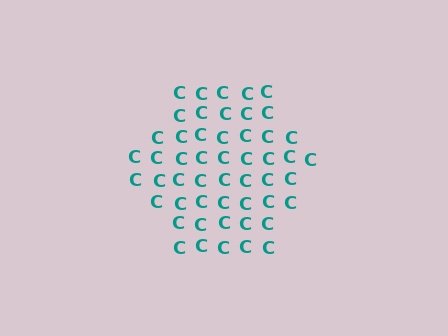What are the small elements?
The small elements are letter C's.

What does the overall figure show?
The overall figure shows a hexagon.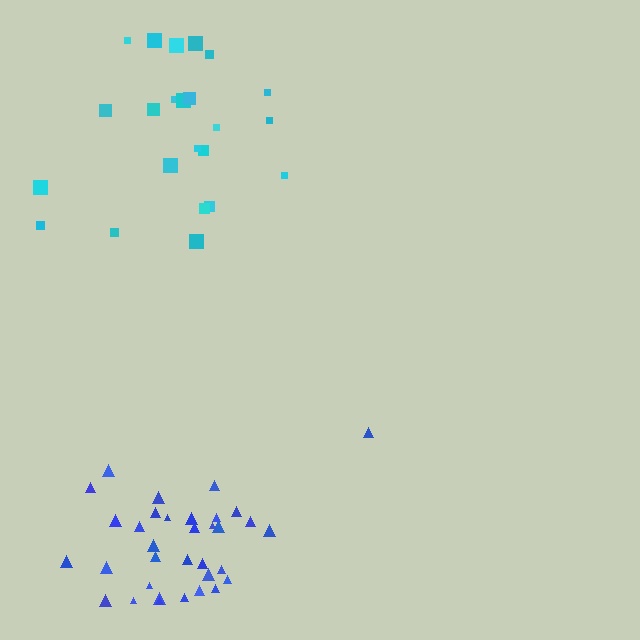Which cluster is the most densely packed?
Blue.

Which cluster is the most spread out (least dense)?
Cyan.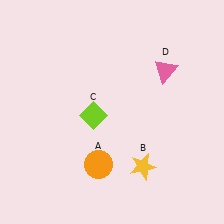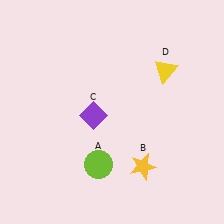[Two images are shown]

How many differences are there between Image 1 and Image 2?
There are 3 differences between the two images.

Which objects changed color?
A changed from orange to lime. C changed from lime to purple. D changed from pink to yellow.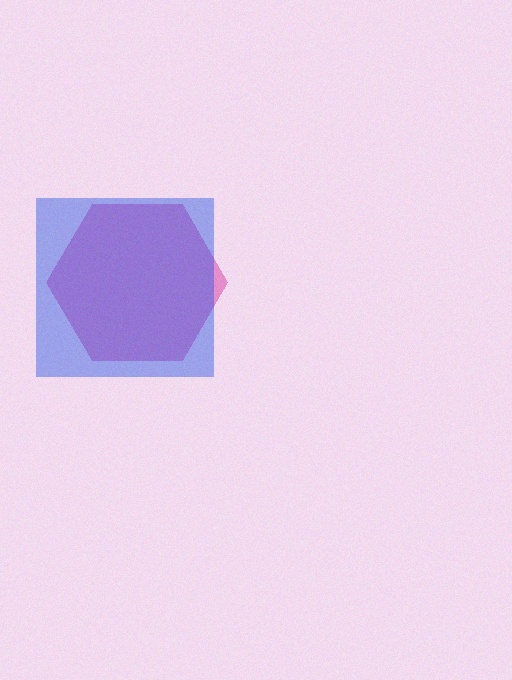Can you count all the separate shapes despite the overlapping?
Yes, there are 2 separate shapes.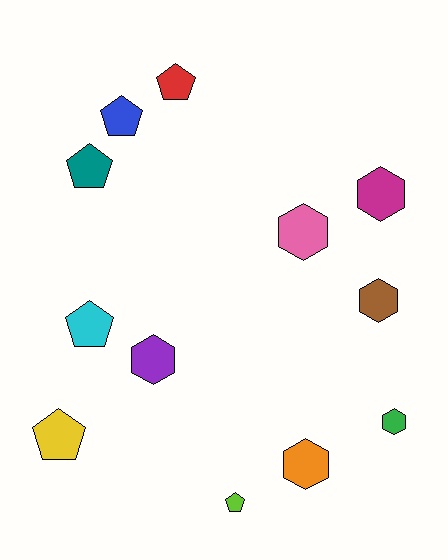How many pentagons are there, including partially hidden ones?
There are 6 pentagons.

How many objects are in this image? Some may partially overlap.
There are 12 objects.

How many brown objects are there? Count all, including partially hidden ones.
There is 1 brown object.